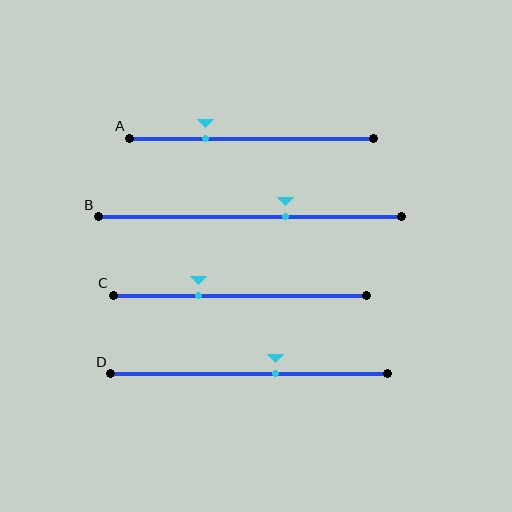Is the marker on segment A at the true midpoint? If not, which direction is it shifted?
No, the marker on segment A is shifted to the left by about 19% of the segment length.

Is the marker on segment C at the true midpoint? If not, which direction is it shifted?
No, the marker on segment C is shifted to the left by about 16% of the segment length.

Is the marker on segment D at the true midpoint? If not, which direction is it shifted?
No, the marker on segment D is shifted to the right by about 9% of the segment length.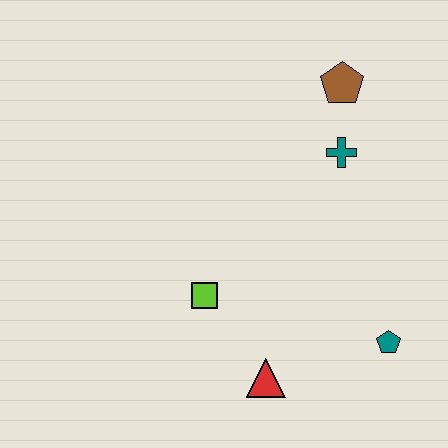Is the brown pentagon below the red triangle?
No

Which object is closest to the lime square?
The red triangle is closest to the lime square.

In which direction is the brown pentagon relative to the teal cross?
The brown pentagon is above the teal cross.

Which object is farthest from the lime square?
The brown pentagon is farthest from the lime square.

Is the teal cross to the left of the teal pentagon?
Yes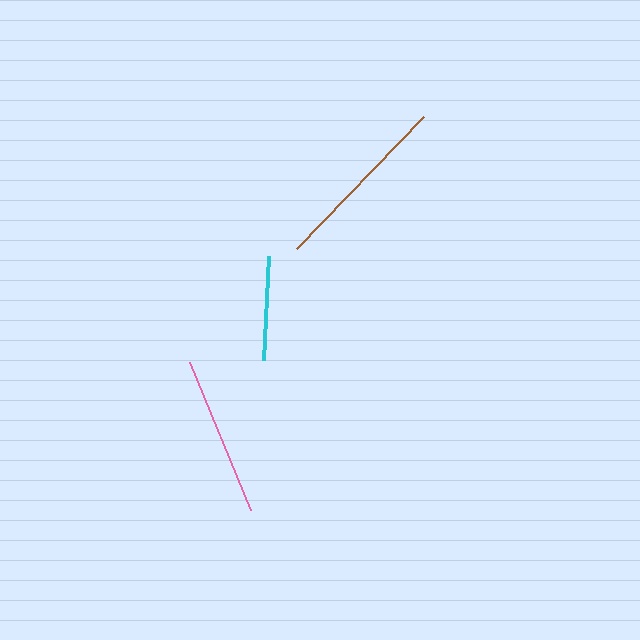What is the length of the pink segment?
The pink segment is approximately 160 pixels long.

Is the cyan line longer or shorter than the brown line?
The brown line is longer than the cyan line.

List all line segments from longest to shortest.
From longest to shortest: brown, pink, cyan.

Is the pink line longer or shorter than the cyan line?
The pink line is longer than the cyan line.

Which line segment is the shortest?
The cyan line is the shortest at approximately 103 pixels.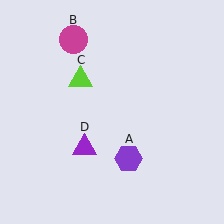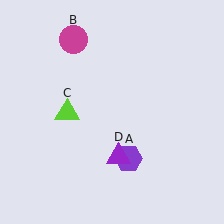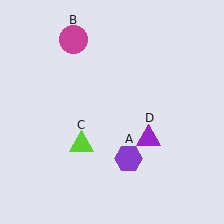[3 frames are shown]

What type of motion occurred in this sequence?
The lime triangle (object C), purple triangle (object D) rotated counterclockwise around the center of the scene.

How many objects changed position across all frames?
2 objects changed position: lime triangle (object C), purple triangle (object D).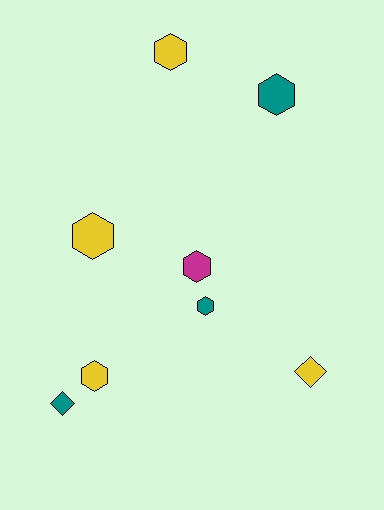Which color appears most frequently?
Yellow, with 4 objects.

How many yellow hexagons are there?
There are 3 yellow hexagons.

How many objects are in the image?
There are 8 objects.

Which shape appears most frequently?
Hexagon, with 6 objects.